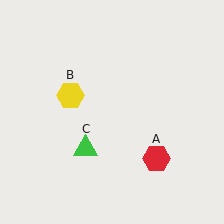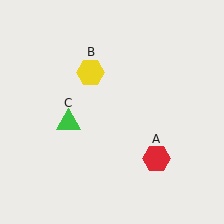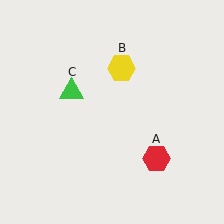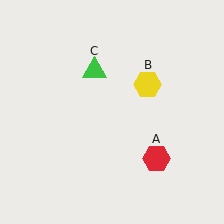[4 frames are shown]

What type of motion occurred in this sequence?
The yellow hexagon (object B), green triangle (object C) rotated clockwise around the center of the scene.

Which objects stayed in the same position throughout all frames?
Red hexagon (object A) remained stationary.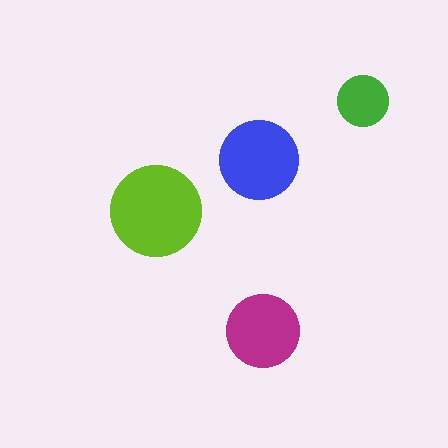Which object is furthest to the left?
The lime circle is leftmost.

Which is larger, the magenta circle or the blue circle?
The blue one.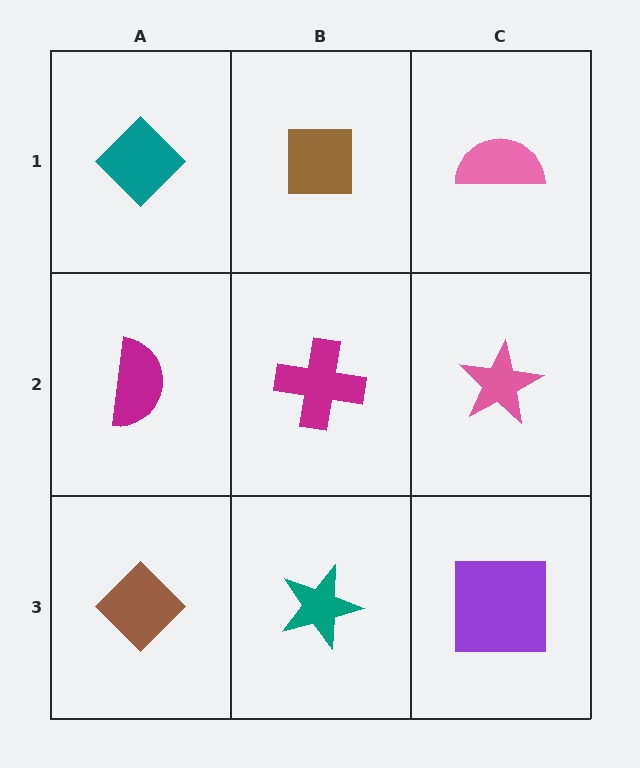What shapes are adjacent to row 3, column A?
A magenta semicircle (row 2, column A), a teal star (row 3, column B).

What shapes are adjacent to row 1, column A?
A magenta semicircle (row 2, column A), a brown square (row 1, column B).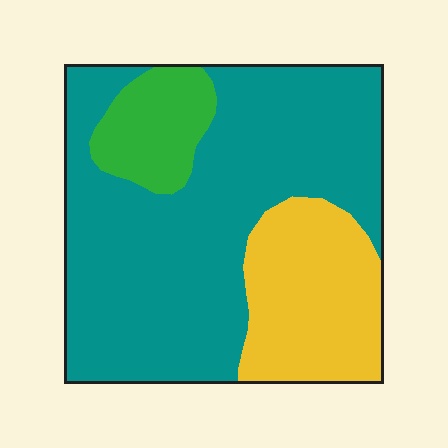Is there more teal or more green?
Teal.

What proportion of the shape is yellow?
Yellow takes up less than a quarter of the shape.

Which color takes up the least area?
Green, at roughly 10%.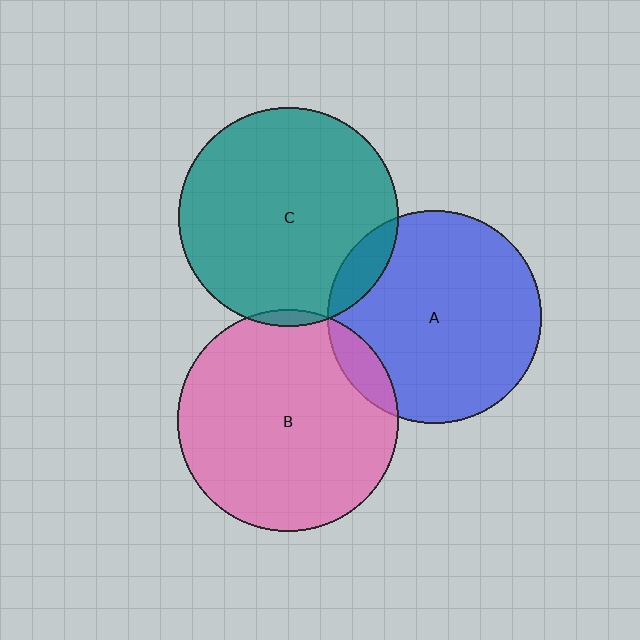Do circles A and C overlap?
Yes.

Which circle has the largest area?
Circle B (pink).